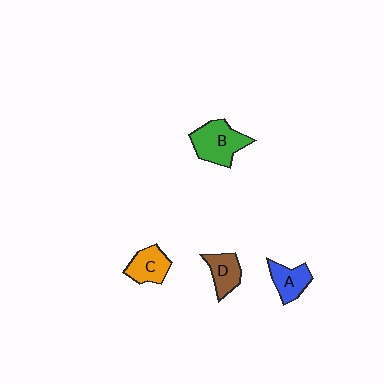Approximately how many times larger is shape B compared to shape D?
Approximately 1.6 times.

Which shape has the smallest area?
Shape D (brown).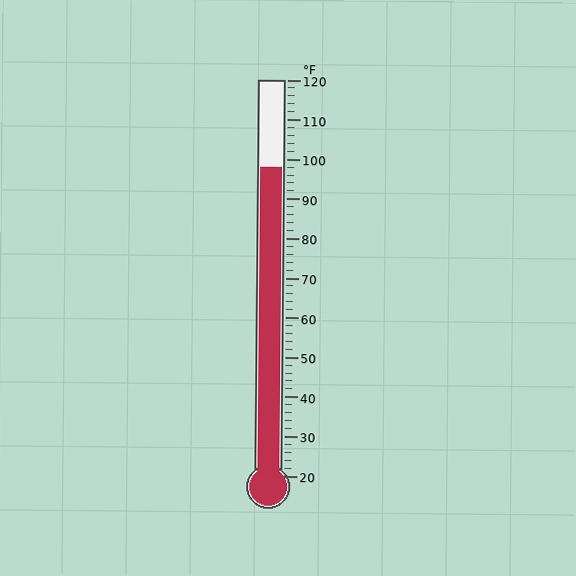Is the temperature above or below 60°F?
The temperature is above 60°F.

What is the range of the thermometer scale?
The thermometer scale ranges from 20°F to 120°F.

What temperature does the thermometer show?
The thermometer shows approximately 98°F.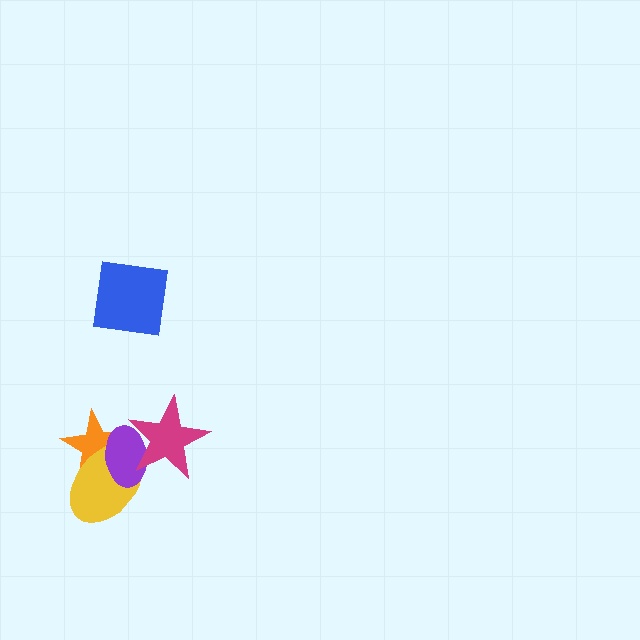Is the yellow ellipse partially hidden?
Yes, it is partially covered by another shape.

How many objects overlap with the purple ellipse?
3 objects overlap with the purple ellipse.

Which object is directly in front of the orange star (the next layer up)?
The yellow ellipse is directly in front of the orange star.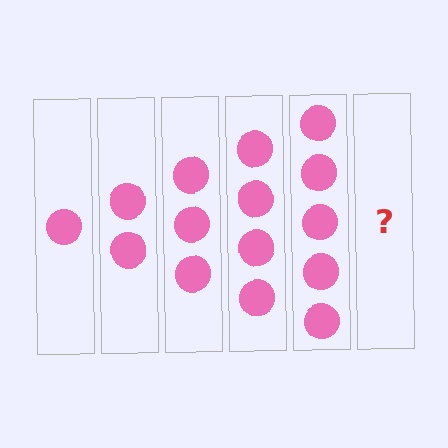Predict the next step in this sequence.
The next step is 6 circles.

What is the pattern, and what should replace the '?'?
The pattern is that each step adds one more circle. The '?' should be 6 circles.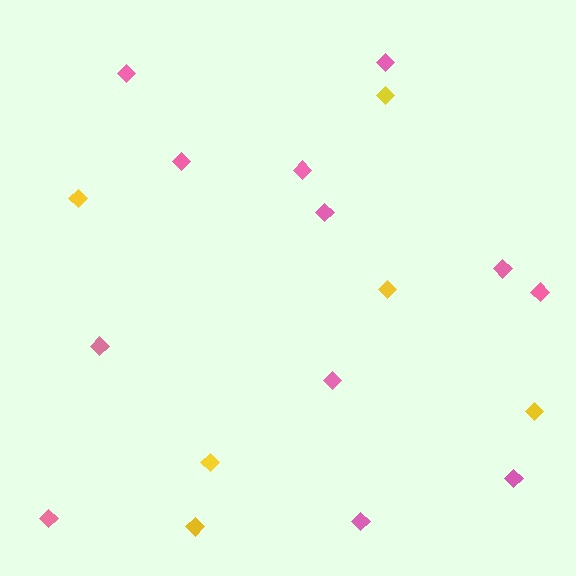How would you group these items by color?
There are 2 groups: one group of yellow diamonds (6) and one group of pink diamonds (12).